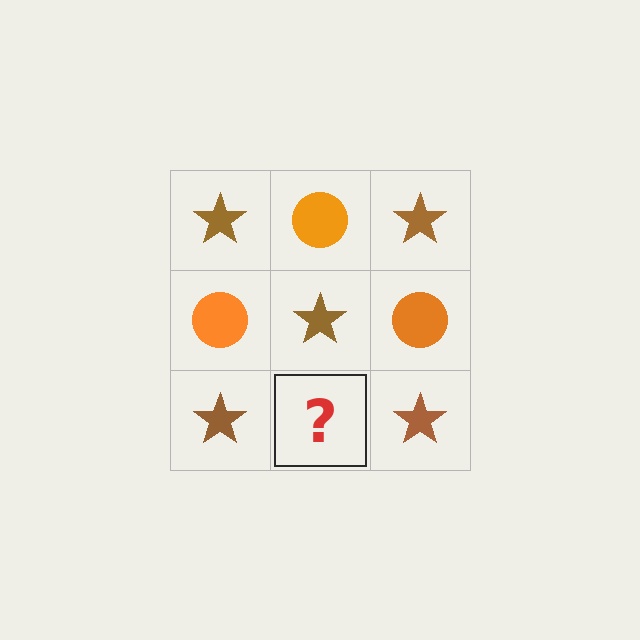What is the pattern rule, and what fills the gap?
The rule is that it alternates brown star and orange circle in a checkerboard pattern. The gap should be filled with an orange circle.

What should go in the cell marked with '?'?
The missing cell should contain an orange circle.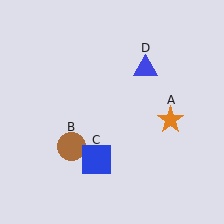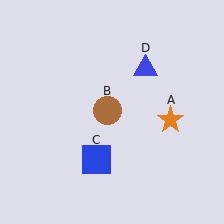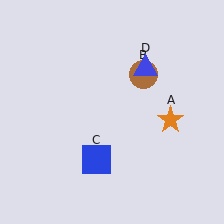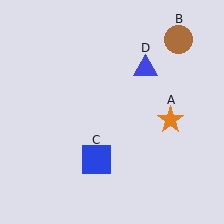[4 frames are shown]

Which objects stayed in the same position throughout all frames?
Orange star (object A) and blue square (object C) and blue triangle (object D) remained stationary.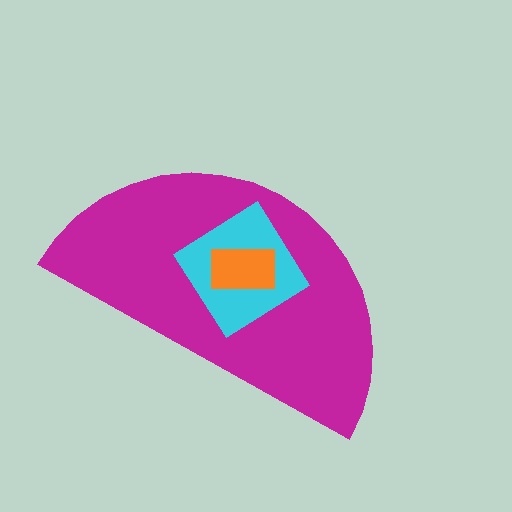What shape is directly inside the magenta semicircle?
The cyan diamond.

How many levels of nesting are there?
3.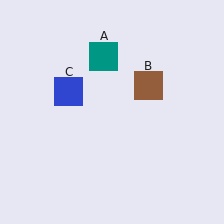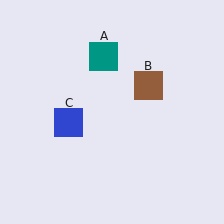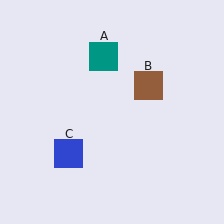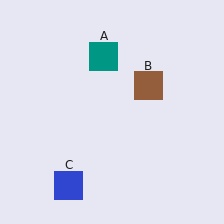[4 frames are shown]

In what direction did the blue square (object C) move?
The blue square (object C) moved down.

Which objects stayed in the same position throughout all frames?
Teal square (object A) and brown square (object B) remained stationary.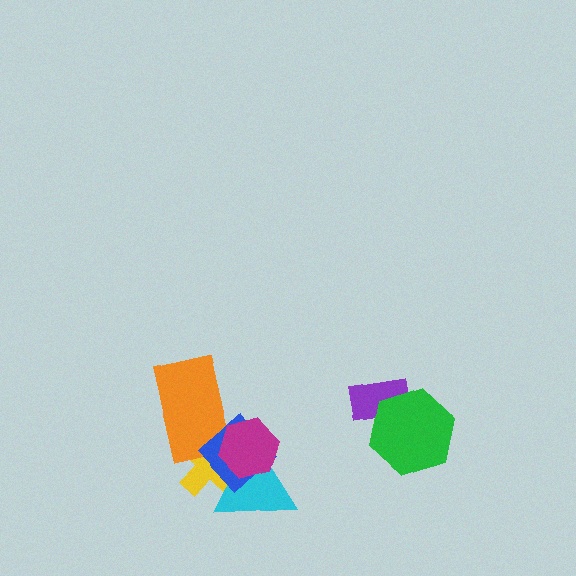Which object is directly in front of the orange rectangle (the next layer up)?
The blue diamond is directly in front of the orange rectangle.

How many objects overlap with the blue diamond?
4 objects overlap with the blue diamond.